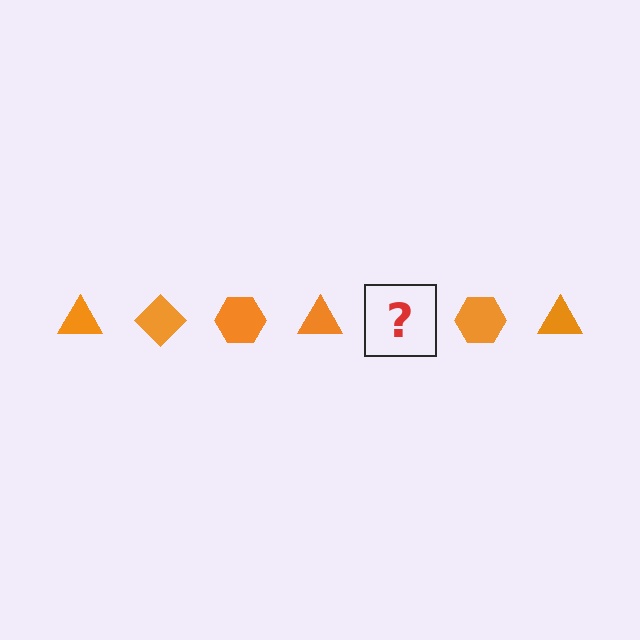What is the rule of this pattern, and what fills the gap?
The rule is that the pattern cycles through triangle, diamond, hexagon shapes in orange. The gap should be filled with an orange diamond.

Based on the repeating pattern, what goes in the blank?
The blank should be an orange diamond.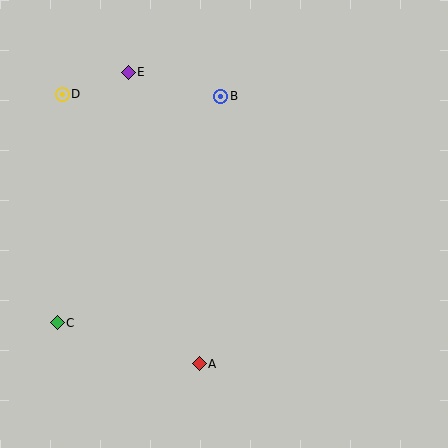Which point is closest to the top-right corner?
Point B is closest to the top-right corner.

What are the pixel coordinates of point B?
Point B is at (221, 96).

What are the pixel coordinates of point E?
Point E is at (128, 72).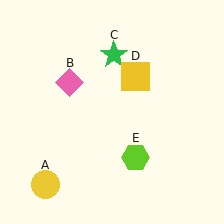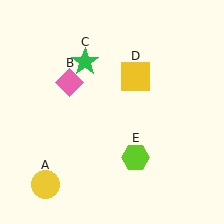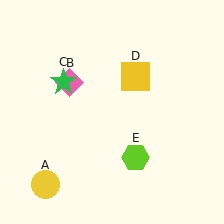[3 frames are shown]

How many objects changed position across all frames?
1 object changed position: green star (object C).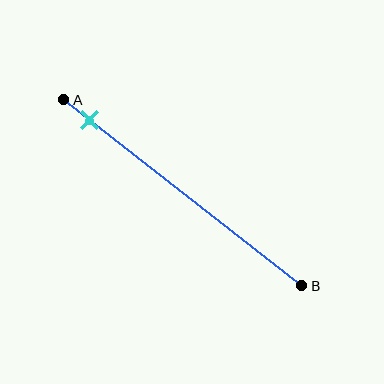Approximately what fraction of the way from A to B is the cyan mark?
The cyan mark is approximately 10% of the way from A to B.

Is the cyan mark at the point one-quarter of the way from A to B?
No, the mark is at about 10% from A, not at the 25% one-quarter point.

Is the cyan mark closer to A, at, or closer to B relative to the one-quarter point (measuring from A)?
The cyan mark is closer to point A than the one-quarter point of segment AB.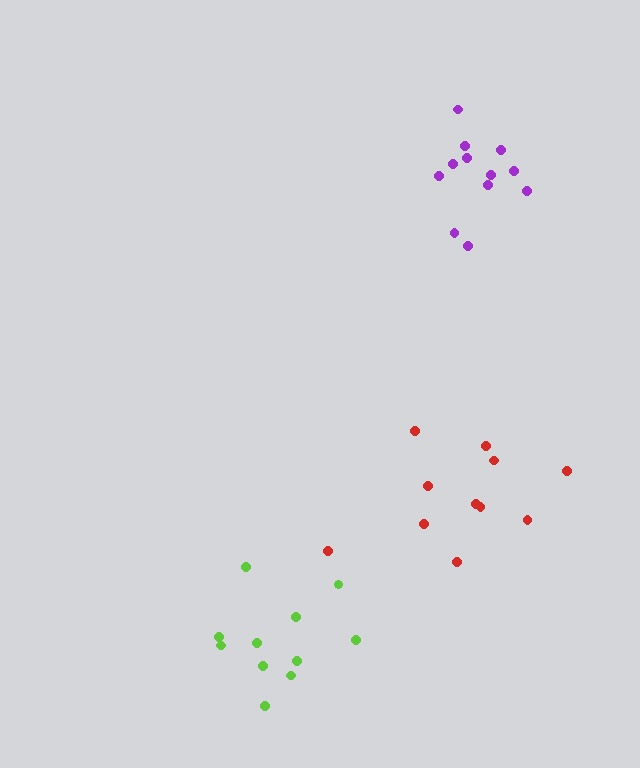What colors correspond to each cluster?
The clusters are colored: red, purple, lime.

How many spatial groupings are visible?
There are 3 spatial groupings.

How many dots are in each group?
Group 1: 11 dots, Group 2: 12 dots, Group 3: 11 dots (34 total).